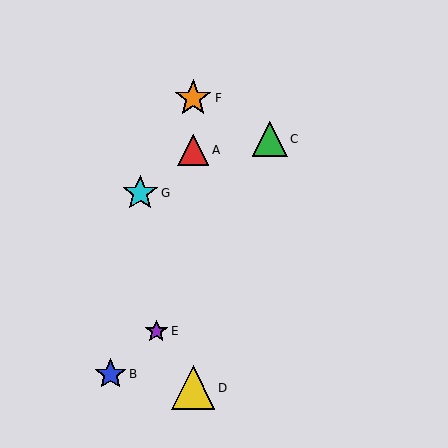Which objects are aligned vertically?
Objects A, D, F are aligned vertically.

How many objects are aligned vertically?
3 objects (A, D, F) are aligned vertically.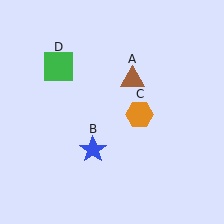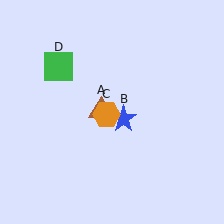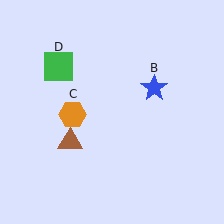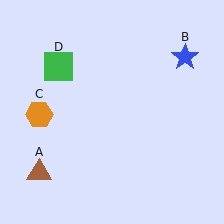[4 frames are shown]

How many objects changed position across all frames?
3 objects changed position: brown triangle (object A), blue star (object B), orange hexagon (object C).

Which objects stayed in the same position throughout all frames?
Green square (object D) remained stationary.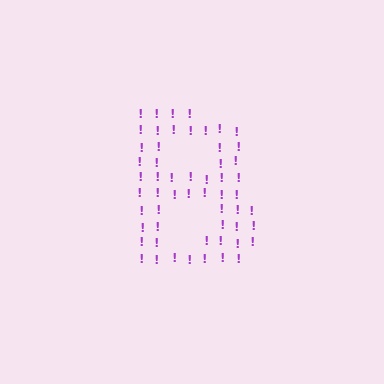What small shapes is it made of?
It is made of small exclamation marks.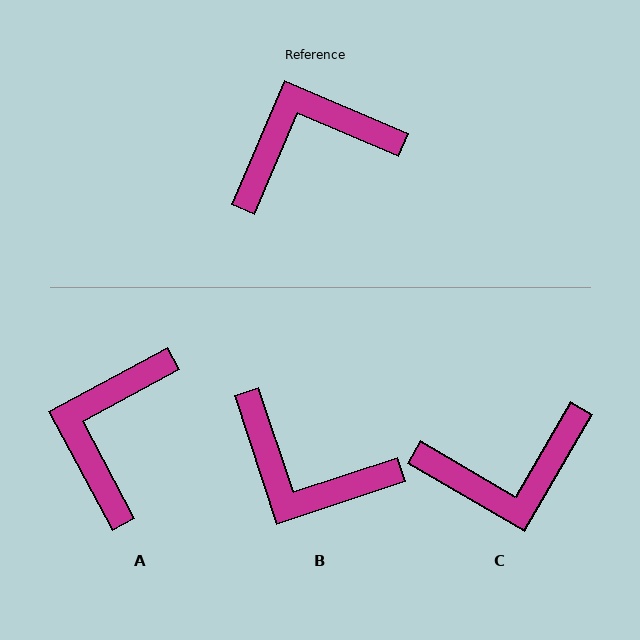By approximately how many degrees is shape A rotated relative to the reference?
Approximately 51 degrees counter-clockwise.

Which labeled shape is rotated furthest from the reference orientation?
C, about 173 degrees away.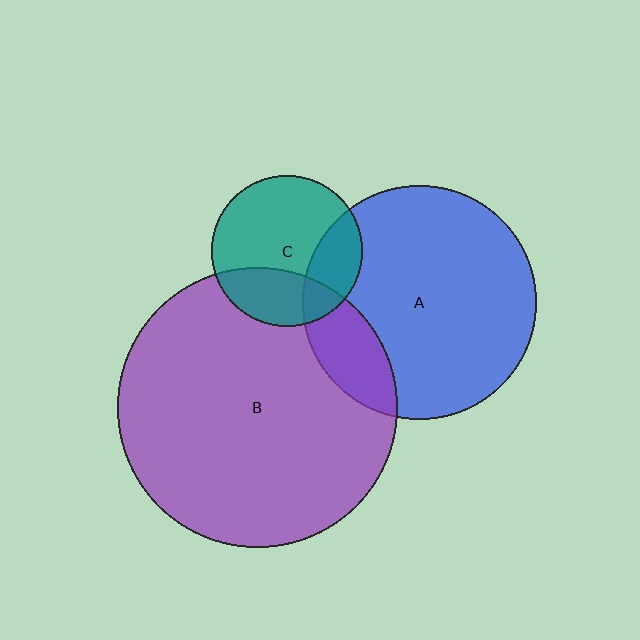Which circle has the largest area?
Circle B (purple).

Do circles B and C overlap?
Yes.